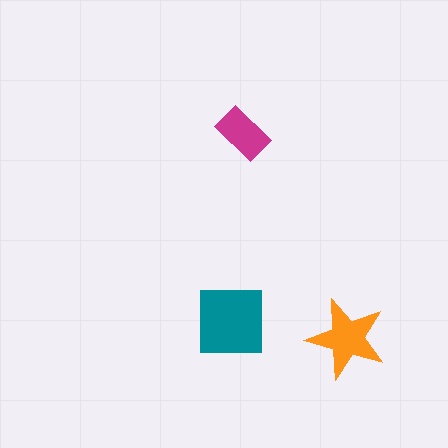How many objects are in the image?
There are 3 objects in the image.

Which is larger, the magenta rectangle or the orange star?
The orange star.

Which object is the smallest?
The magenta rectangle.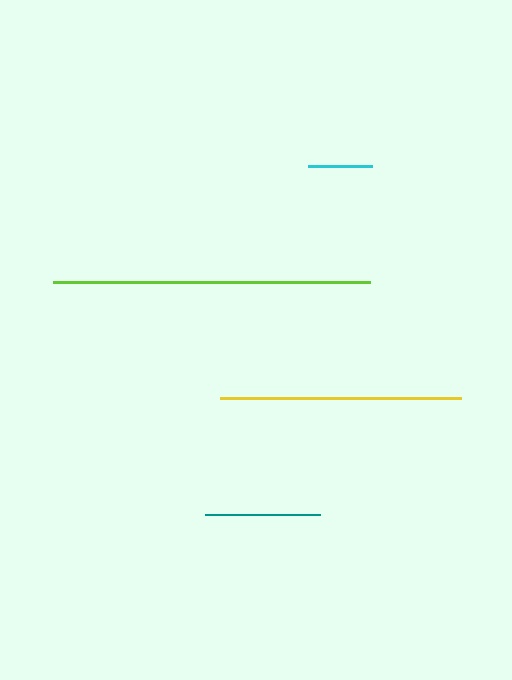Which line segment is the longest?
The lime line is the longest at approximately 317 pixels.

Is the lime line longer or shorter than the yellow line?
The lime line is longer than the yellow line.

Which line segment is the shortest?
The cyan line is the shortest at approximately 65 pixels.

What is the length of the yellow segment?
The yellow segment is approximately 241 pixels long.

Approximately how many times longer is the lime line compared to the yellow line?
The lime line is approximately 1.3 times the length of the yellow line.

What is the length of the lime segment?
The lime segment is approximately 317 pixels long.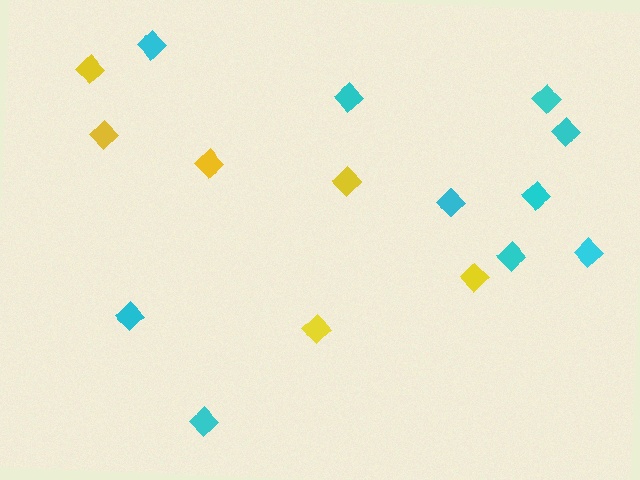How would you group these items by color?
There are 2 groups: one group of yellow diamonds (6) and one group of cyan diamonds (10).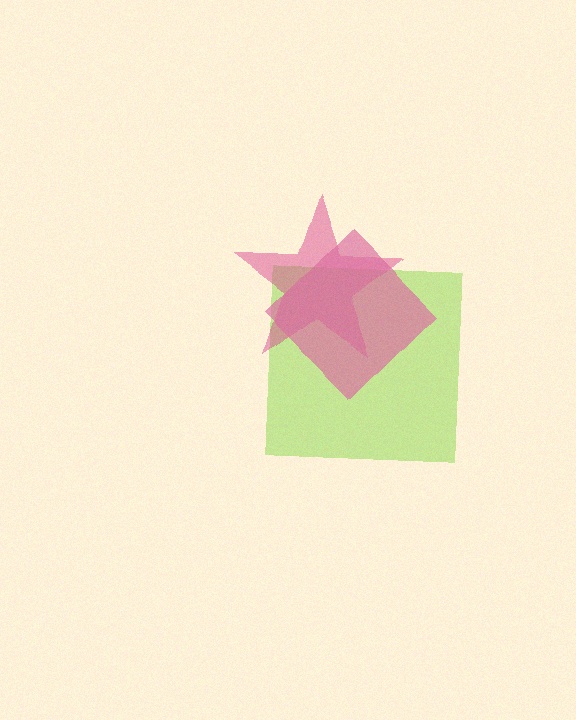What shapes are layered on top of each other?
The layered shapes are: a lime square, a magenta star, a pink diamond.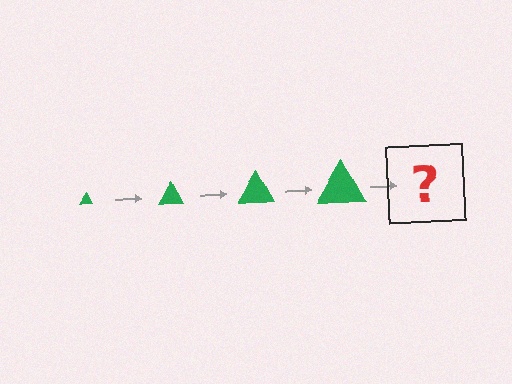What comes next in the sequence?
The next element should be a green triangle, larger than the previous one.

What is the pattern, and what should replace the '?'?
The pattern is that the triangle gets progressively larger each step. The '?' should be a green triangle, larger than the previous one.